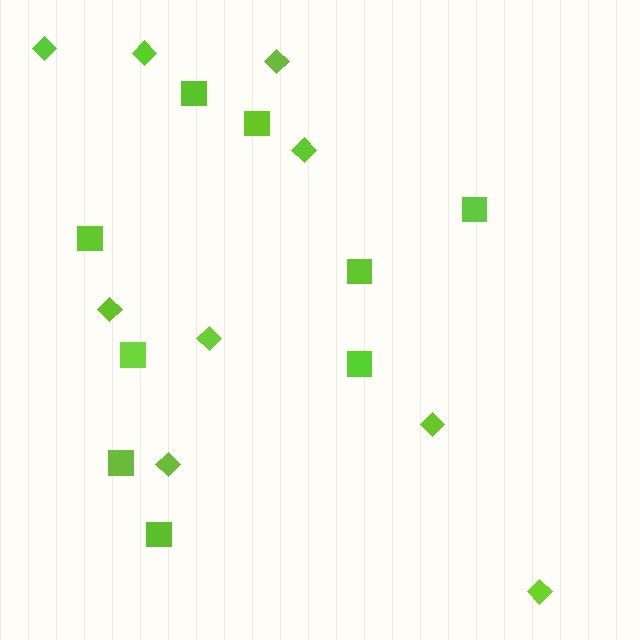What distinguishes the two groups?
There are 2 groups: one group of diamonds (9) and one group of squares (9).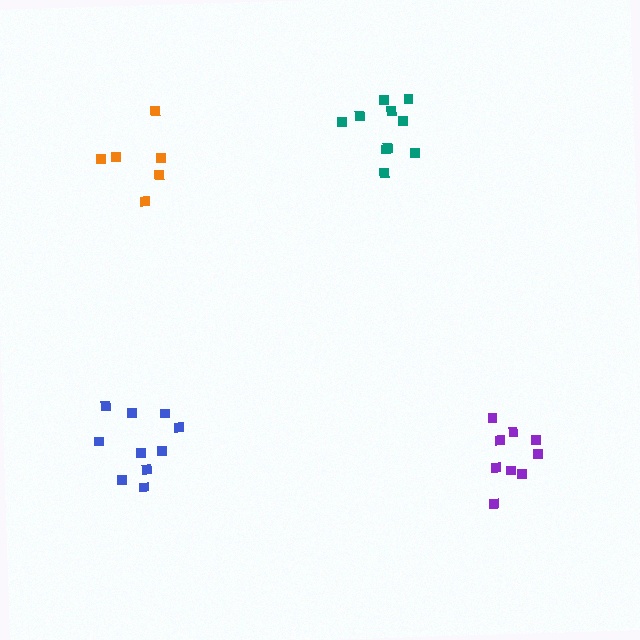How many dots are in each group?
Group 1: 6 dots, Group 2: 9 dots, Group 3: 10 dots, Group 4: 10 dots (35 total).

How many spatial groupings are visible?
There are 4 spatial groupings.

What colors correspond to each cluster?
The clusters are colored: orange, purple, blue, teal.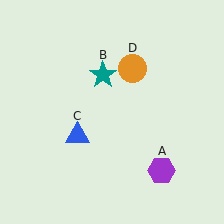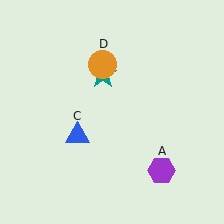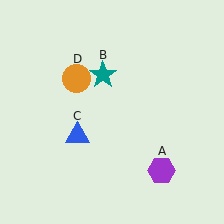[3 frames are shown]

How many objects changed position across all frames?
1 object changed position: orange circle (object D).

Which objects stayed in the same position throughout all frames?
Purple hexagon (object A) and teal star (object B) and blue triangle (object C) remained stationary.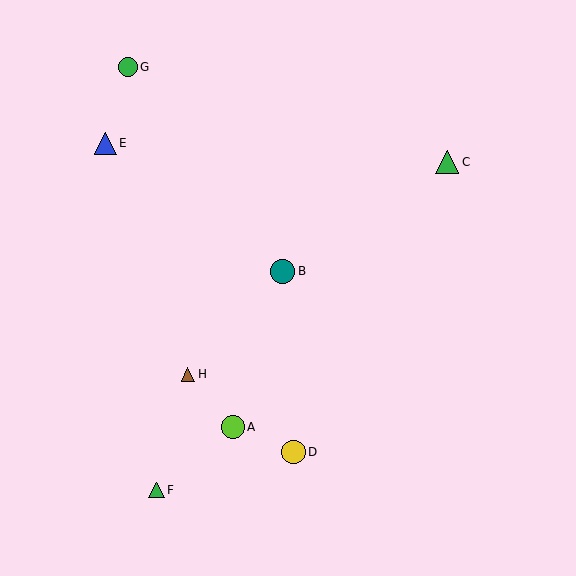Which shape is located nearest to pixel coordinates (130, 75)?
The green circle (labeled G) at (128, 67) is nearest to that location.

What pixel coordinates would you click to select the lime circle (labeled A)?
Click at (233, 427) to select the lime circle A.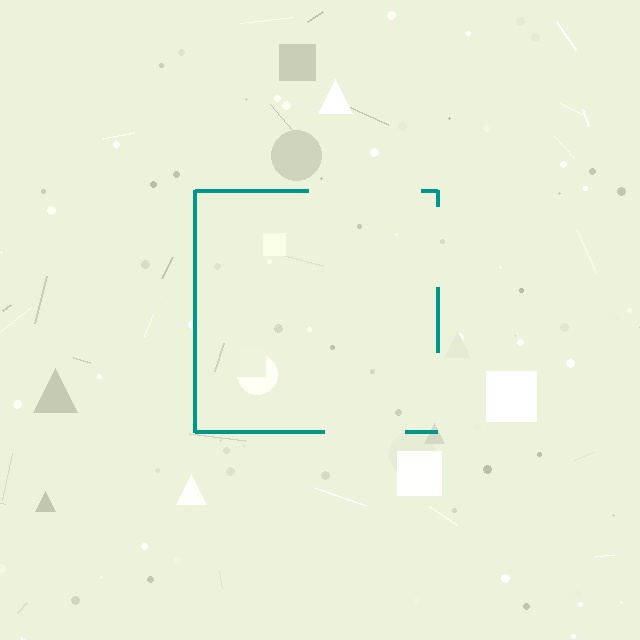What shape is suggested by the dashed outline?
The dashed outline suggests a square.